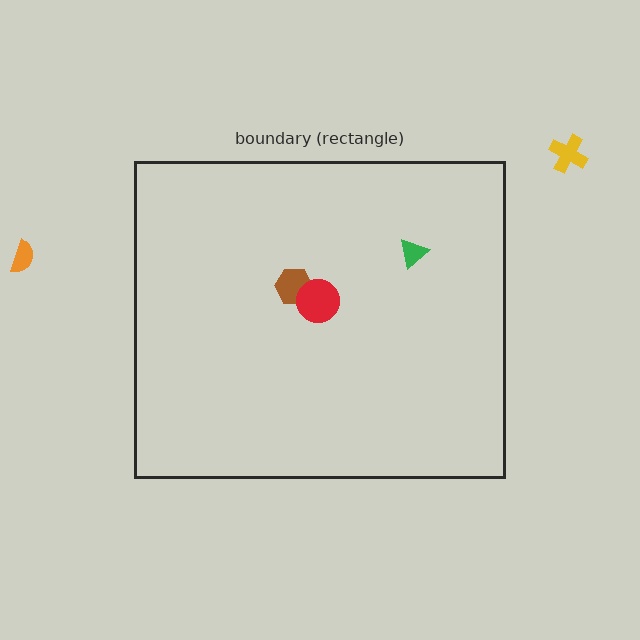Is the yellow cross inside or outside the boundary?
Outside.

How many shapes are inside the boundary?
3 inside, 2 outside.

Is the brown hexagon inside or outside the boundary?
Inside.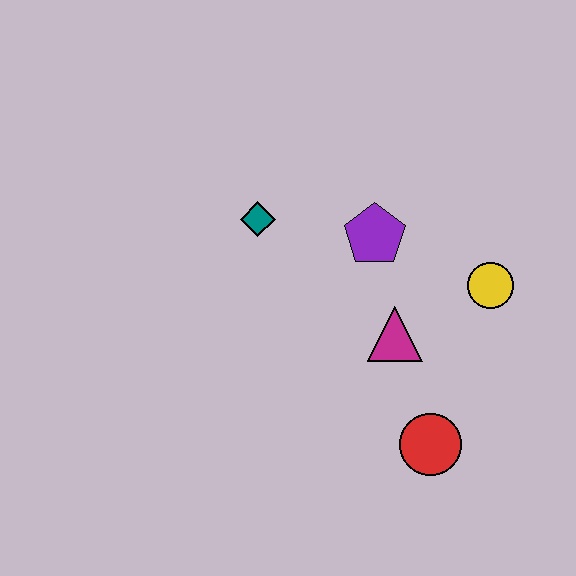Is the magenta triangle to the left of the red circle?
Yes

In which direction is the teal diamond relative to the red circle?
The teal diamond is above the red circle.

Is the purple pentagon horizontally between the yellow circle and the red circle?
No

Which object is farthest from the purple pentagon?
The red circle is farthest from the purple pentagon.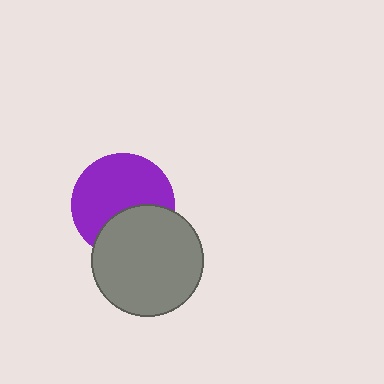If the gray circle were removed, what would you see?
You would see the complete purple circle.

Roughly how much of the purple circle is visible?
About half of it is visible (roughly 64%).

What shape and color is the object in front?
The object in front is a gray circle.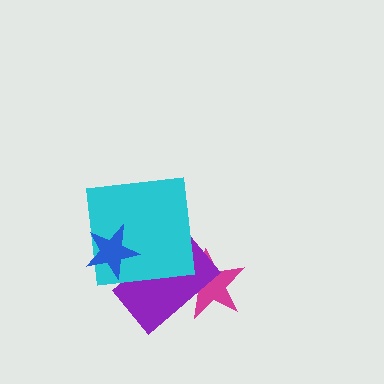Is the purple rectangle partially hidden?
Yes, it is partially covered by another shape.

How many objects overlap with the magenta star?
1 object overlaps with the magenta star.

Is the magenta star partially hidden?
Yes, it is partially covered by another shape.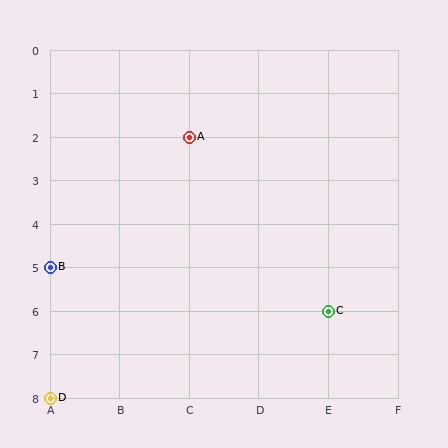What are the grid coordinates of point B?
Point B is at grid coordinates (A, 5).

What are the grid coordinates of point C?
Point C is at grid coordinates (E, 6).